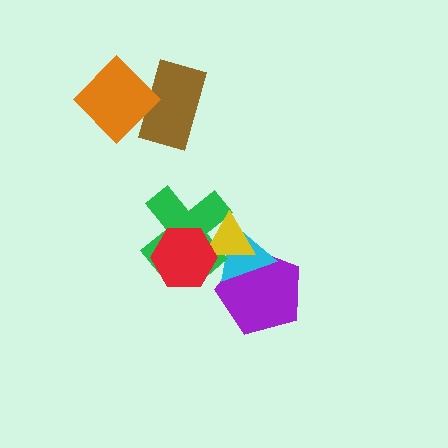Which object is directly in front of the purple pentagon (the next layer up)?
The cyan triangle is directly in front of the purple pentagon.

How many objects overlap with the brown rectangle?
1 object overlaps with the brown rectangle.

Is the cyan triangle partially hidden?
Yes, it is partially covered by another shape.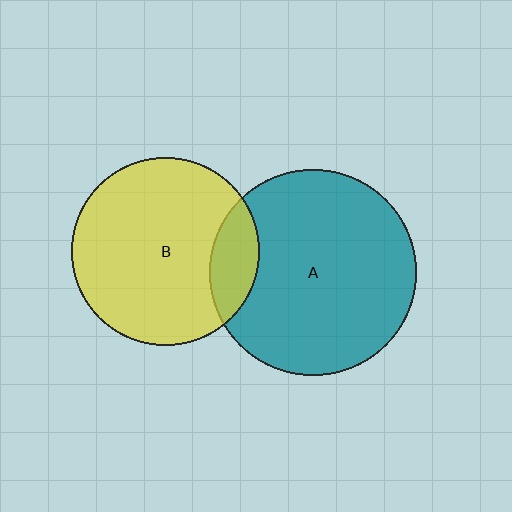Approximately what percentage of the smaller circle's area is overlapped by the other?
Approximately 15%.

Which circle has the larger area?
Circle A (teal).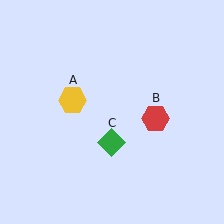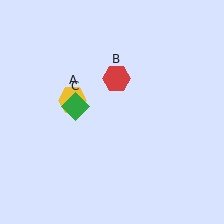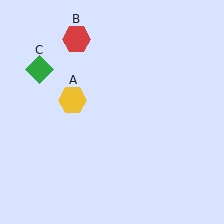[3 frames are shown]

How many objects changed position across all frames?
2 objects changed position: red hexagon (object B), green diamond (object C).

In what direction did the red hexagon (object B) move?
The red hexagon (object B) moved up and to the left.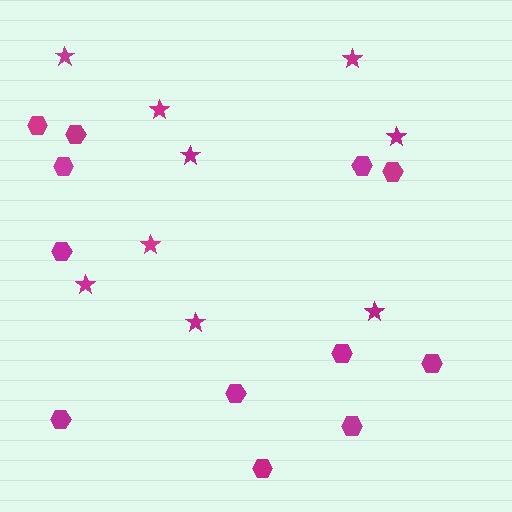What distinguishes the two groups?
There are 2 groups: one group of hexagons (12) and one group of stars (9).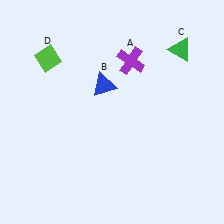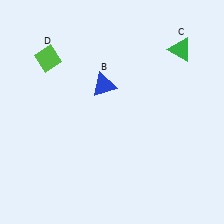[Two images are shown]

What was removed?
The purple cross (A) was removed in Image 2.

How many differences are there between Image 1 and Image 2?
There is 1 difference between the two images.